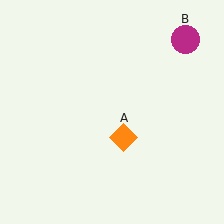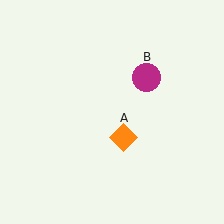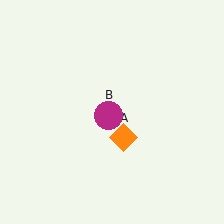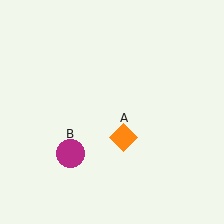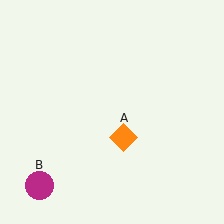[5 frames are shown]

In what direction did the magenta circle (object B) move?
The magenta circle (object B) moved down and to the left.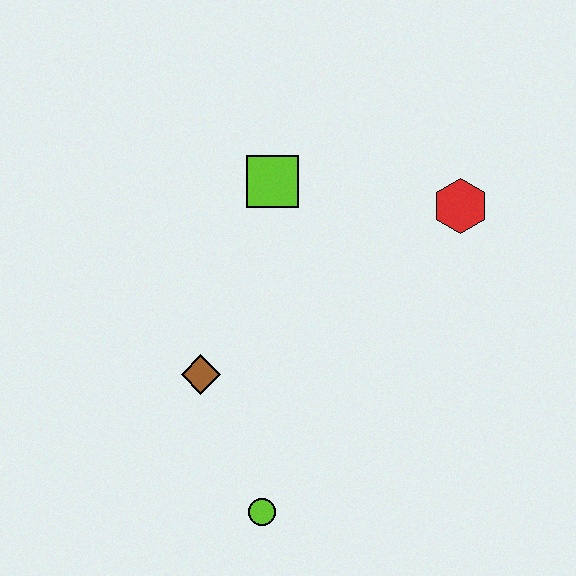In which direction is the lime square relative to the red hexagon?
The lime square is to the left of the red hexagon.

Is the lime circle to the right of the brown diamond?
Yes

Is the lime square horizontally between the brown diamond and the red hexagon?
Yes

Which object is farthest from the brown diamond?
The red hexagon is farthest from the brown diamond.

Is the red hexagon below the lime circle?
No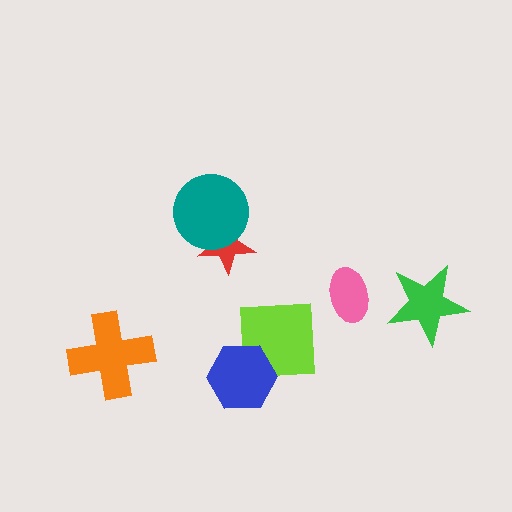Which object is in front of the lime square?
The blue hexagon is in front of the lime square.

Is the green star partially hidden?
No, no other shape covers it.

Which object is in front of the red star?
The teal circle is in front of the red star.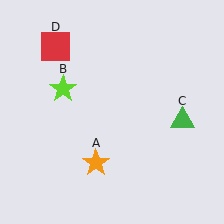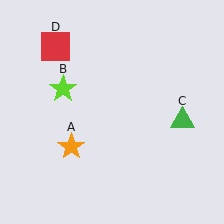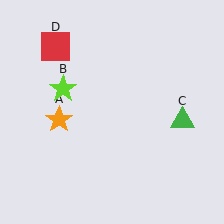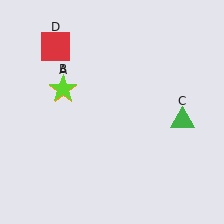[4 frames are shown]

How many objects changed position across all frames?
1 object changed position: orange star (object A).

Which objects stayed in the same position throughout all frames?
Lime star (object B) and green triangle (object C) and red square (object D) remained stationary.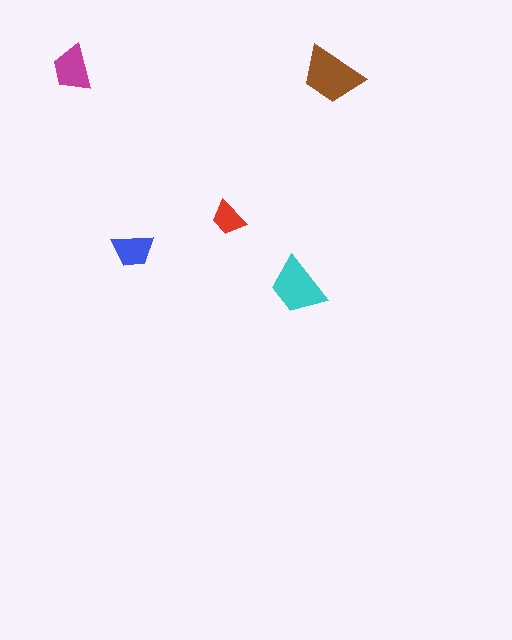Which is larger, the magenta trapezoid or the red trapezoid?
The magenta one.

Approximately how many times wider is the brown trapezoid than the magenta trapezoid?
About 1.5 times wider.